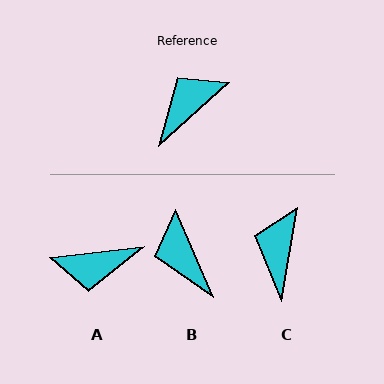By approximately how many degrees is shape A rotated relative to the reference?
Approximately 145 degrees counter-clockwise.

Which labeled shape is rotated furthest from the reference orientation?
A, about 145 degrees away.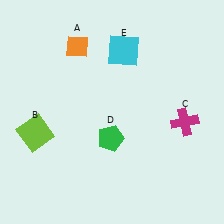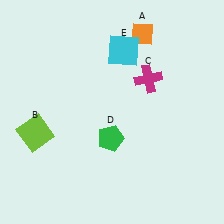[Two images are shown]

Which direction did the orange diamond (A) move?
The orange diamond (A) moved right.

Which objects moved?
The objects that moved are: the orange diamond (A), the magenta cross (C).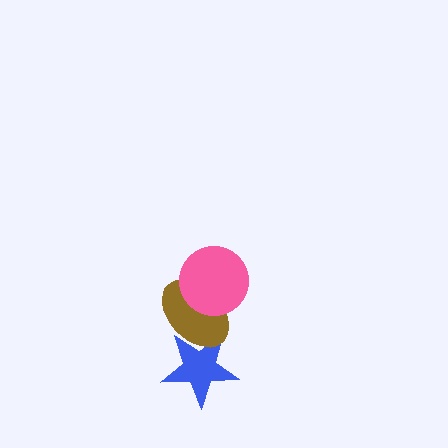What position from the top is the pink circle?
The pink circle is 1st from the top.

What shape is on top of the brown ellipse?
The pink circle is on top of the brown ellipse.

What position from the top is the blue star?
The blue star is 3rd from the top.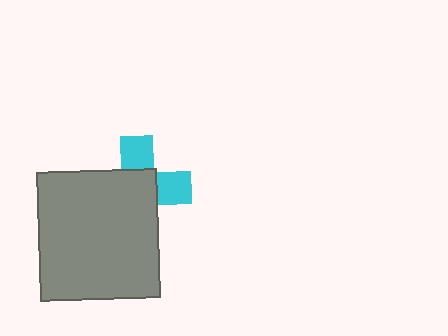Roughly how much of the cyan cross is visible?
A small part of it is visible (roughly 36%).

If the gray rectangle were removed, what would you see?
You would see the complete cyan cross.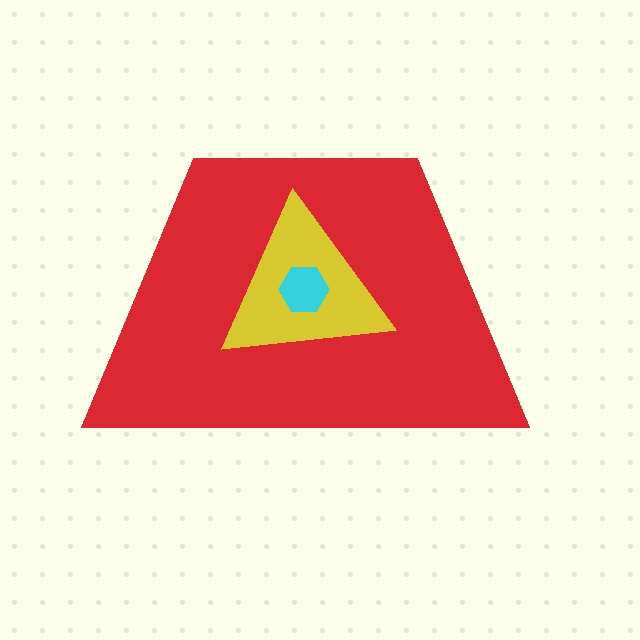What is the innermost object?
The cyan hexagon.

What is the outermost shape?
The red trapezoid.